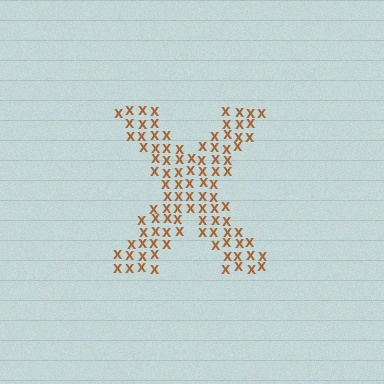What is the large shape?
The large shape is the letter X.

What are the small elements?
The small elements are letter X's.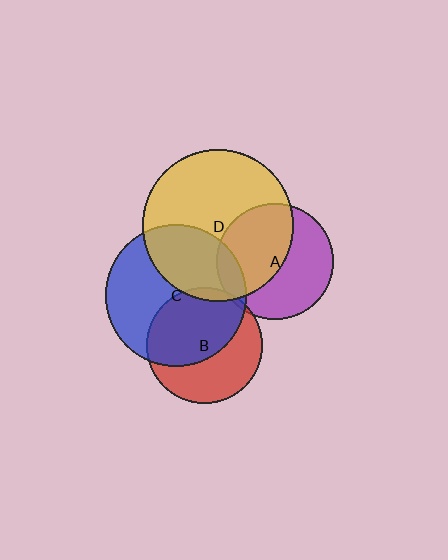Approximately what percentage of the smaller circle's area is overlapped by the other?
Approximately 55%.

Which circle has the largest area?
Circle D (yellow).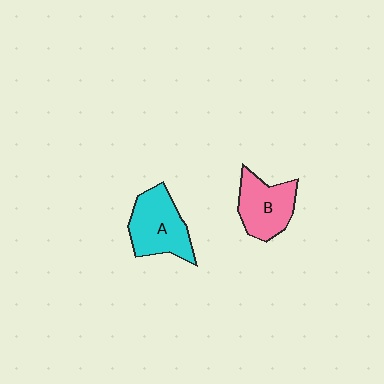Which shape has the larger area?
Shape A (cyan).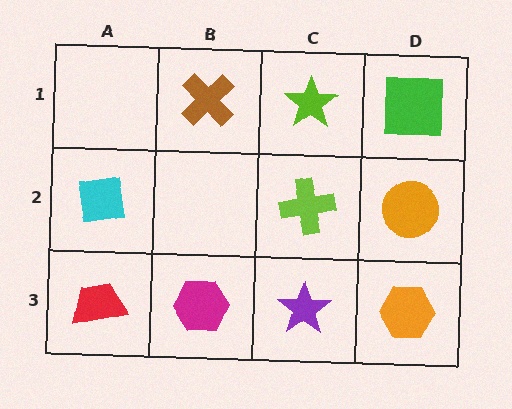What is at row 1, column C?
A lime star.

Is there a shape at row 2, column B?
No, that cell is empty.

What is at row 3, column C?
A purple star.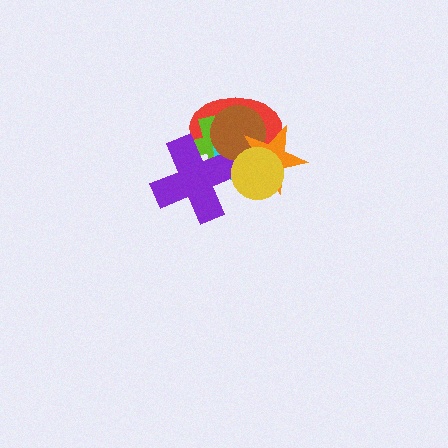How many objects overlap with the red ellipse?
6 objects overlap with the red ellipse.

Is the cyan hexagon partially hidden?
Yes, it is partially covered by another shape.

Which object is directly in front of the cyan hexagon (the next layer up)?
The purple cross is directly in front of the cyan hexagon.